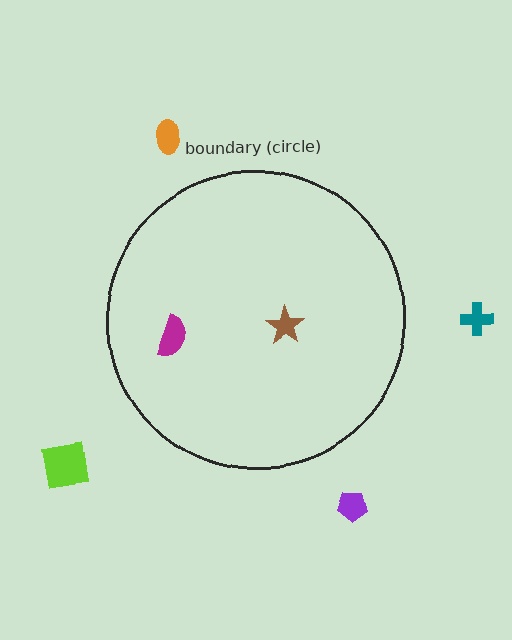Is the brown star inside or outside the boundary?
Inside.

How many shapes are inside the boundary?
2 inside, 4 outside.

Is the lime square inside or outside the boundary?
Outside.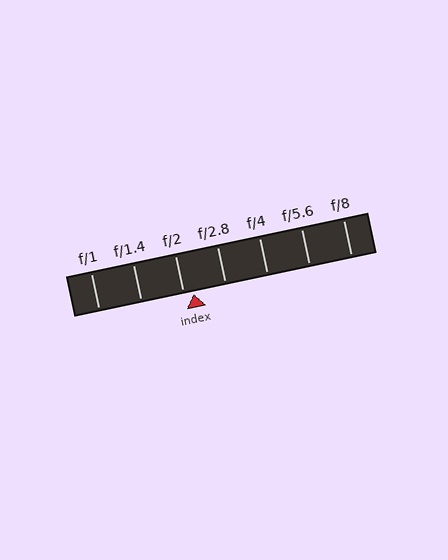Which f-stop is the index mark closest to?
The index mark is closest to f/2.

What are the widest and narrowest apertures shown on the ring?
The widest aperture shown is f/1 and the narrowest is f/8.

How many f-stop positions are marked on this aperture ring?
There are 7 f-stop positions marked.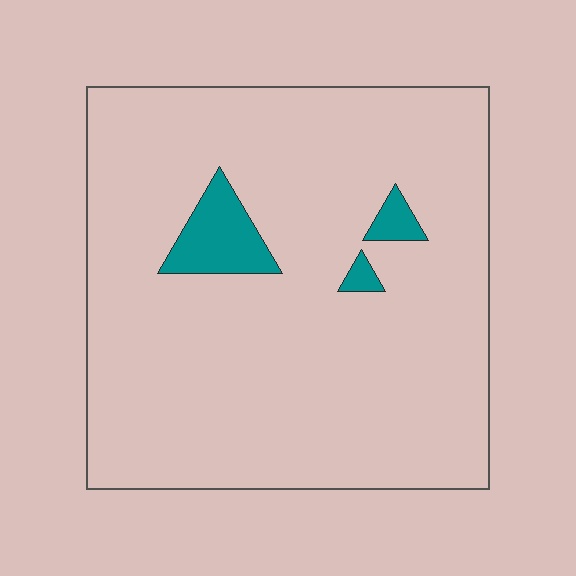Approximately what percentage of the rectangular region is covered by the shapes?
Approximately 5%.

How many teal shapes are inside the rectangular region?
3.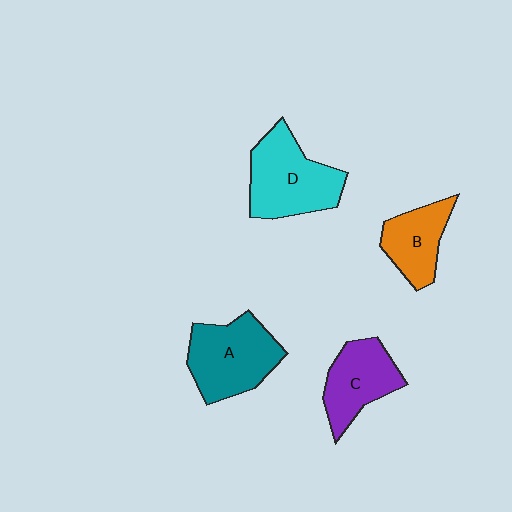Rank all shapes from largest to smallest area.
From largest to smallest: D (cyan), A (teal), C (purple), B (orange).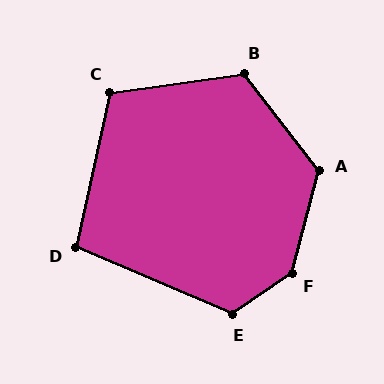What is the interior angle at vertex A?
Approximately 127 degrees (obtuse).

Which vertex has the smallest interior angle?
D, at approximately 101 degrees.